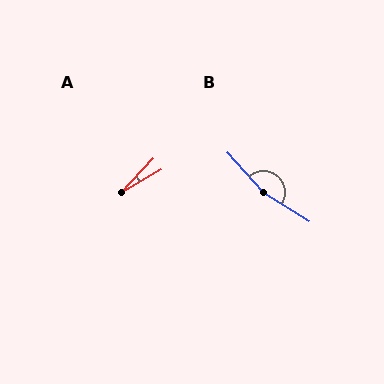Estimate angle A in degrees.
Approximately 16 degrees.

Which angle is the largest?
B, at approximately 164 degrees.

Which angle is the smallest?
A, at approximately 16 degrees.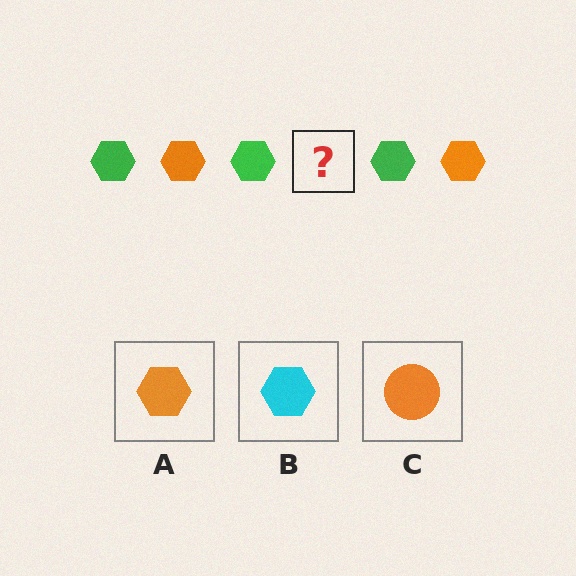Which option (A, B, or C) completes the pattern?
A.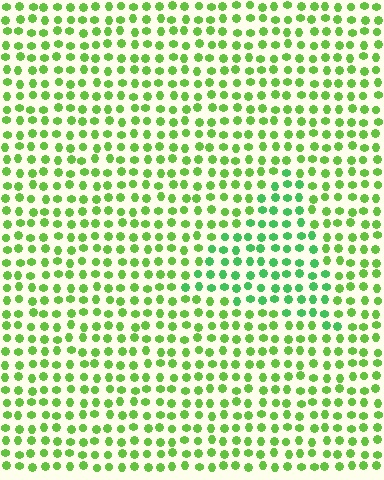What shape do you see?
I see a triangle.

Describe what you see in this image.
The image is filled with small lime elements in a uniform arrangement. A triangle-shaped region is visible where the elements are tinted to a slightly different hue, forming a subtle color boundary.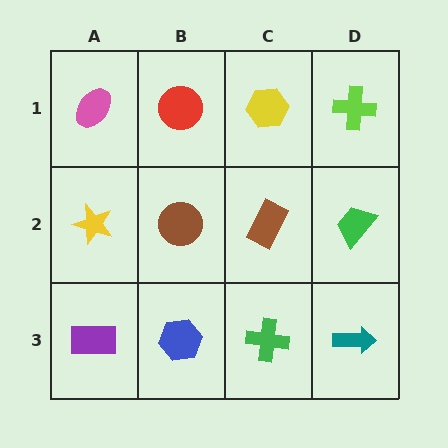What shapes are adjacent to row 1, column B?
A brown circle (row 2, column B), a pink ellipse (row 1, column A), a yellow hexagon (row 1, column C).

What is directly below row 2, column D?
A teal arrow.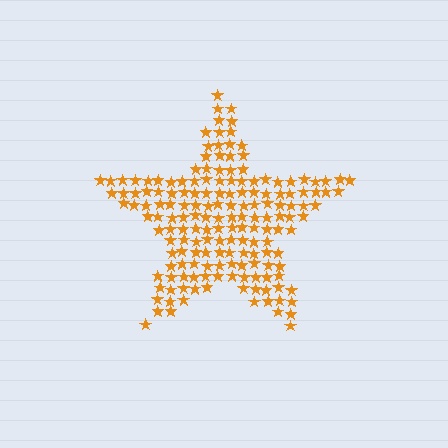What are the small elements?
The small elements are stars.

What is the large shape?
The large shape is a star.